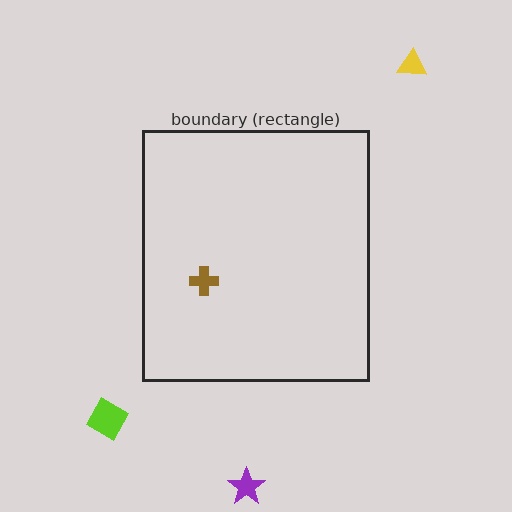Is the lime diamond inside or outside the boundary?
Outside.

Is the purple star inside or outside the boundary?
Outside.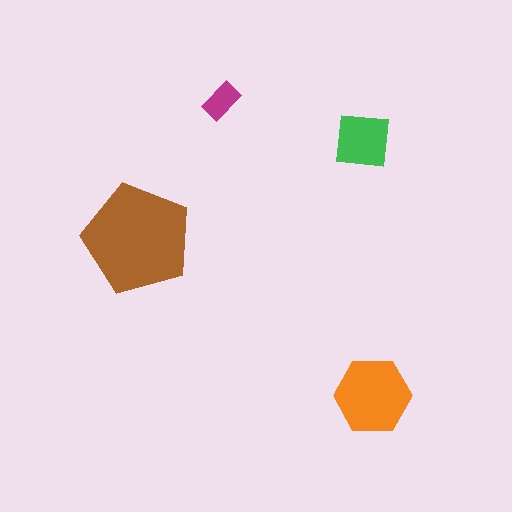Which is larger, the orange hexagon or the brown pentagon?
The brown pentagon.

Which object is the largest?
The brown pentagon.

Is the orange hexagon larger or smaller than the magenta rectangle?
Larger.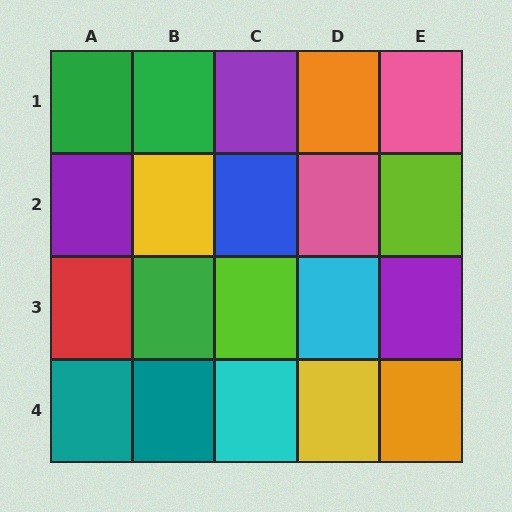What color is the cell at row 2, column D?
Pink.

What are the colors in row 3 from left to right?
Red, green, lime, cyan, purple.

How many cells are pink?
2 cells are pink.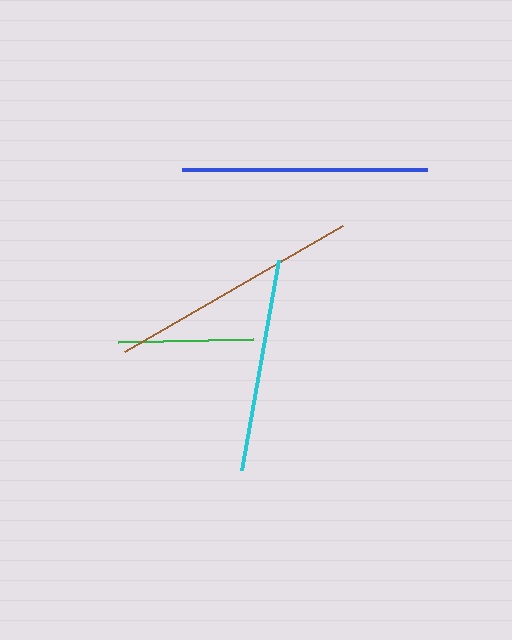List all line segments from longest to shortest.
From longest to shortest: brown, blue, cyan, green.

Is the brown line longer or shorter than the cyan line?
The brown line is longer than the cyan line.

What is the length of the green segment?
The green segment is approximately 135 pixels long.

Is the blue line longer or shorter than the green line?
The blue line is longer than the green line.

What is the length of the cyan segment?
The cyan segment is approximately 213 pixels long.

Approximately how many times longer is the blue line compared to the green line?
The blue line is approximately 1.8 times the length of the green line.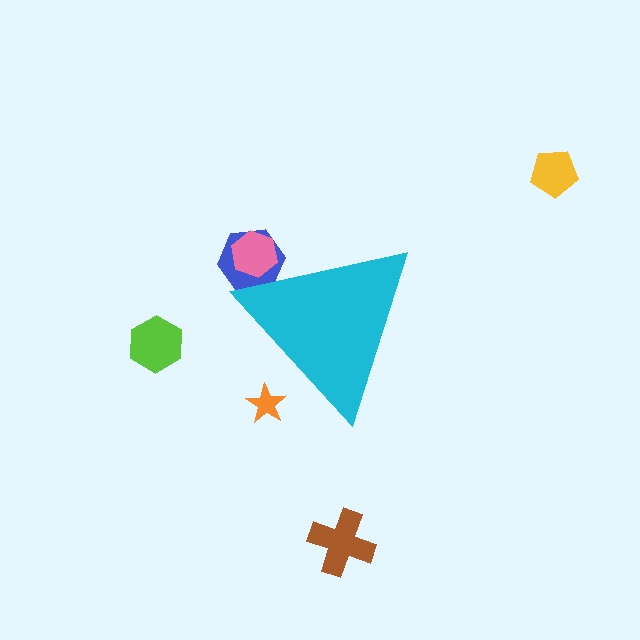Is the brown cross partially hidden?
No, the brown cross is fully visible.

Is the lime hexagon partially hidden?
No, the lime hexagon is fully visible.